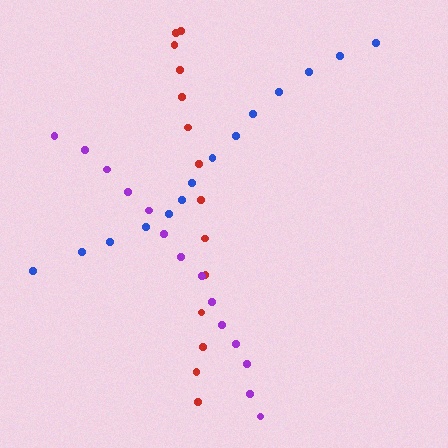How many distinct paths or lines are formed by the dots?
There are 3 distinct paths.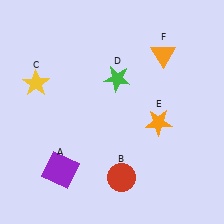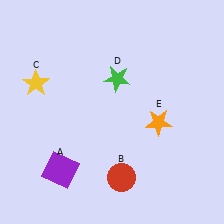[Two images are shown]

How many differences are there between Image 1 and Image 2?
There is 1 difference between the two images.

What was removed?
The orange triangle (F) was removed in Image 2.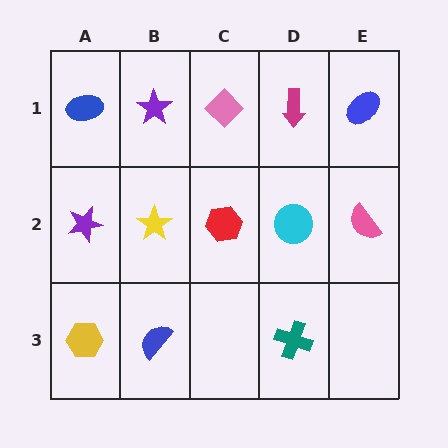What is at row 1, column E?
A blue ellipse.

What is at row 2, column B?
A yellow star.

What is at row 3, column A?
A yellow hexagon.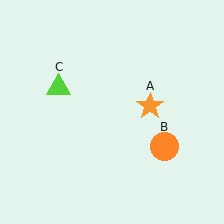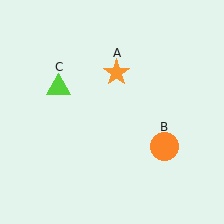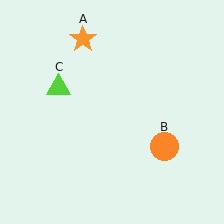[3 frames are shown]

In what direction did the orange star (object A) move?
The orange star (object A) moved up and to the left.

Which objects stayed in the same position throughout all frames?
Orange circle (object B) and lime triangle (object C) remained stationary.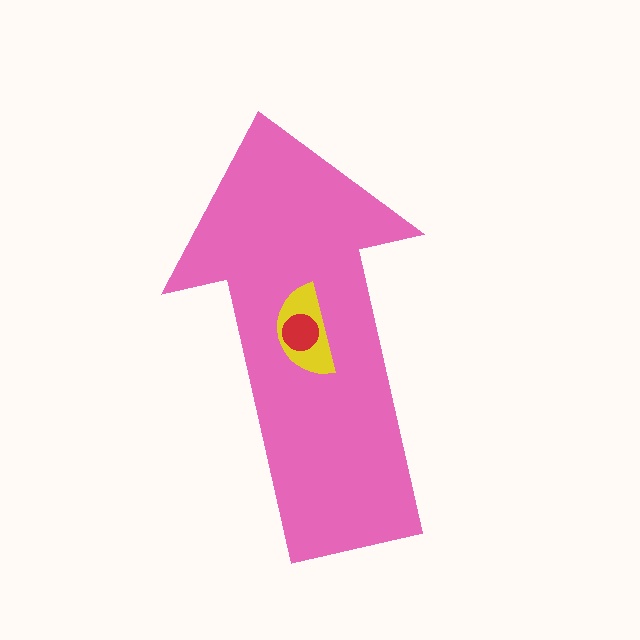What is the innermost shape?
The red circle.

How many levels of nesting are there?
3.